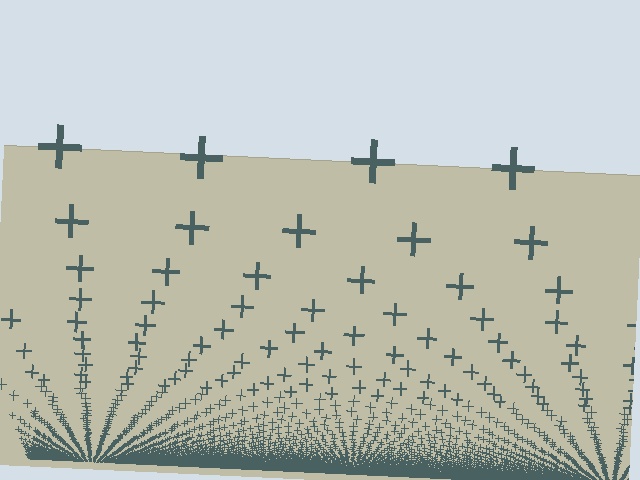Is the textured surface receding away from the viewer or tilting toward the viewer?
The surface appears to tilt toward the viewer. Texture elements get larger and sparser toward the top.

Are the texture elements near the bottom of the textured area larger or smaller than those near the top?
Smaller. The gradient is inverted — elements near the bottom are smaller and denser.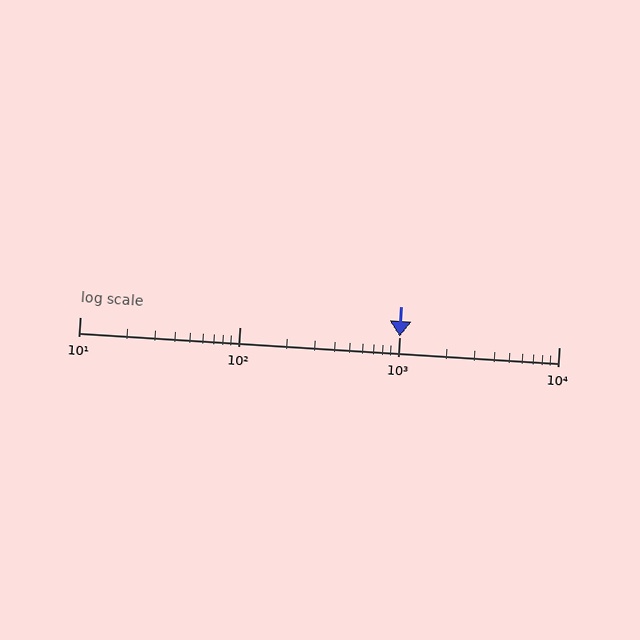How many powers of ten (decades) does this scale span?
The scale spans 3 decades, from 10 to 10000.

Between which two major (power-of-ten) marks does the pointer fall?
The pointer is between 1000 and 10000.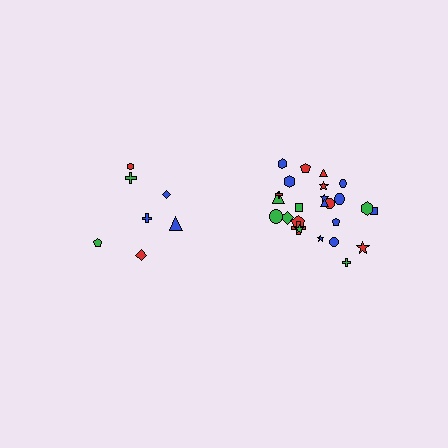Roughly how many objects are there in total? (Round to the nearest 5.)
Roughly 30 objects in total.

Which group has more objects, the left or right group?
The right group.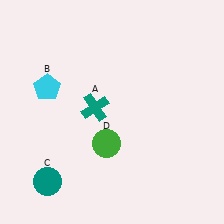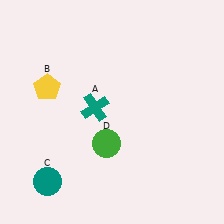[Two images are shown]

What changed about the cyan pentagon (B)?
In Image 1, B is cyan. In Image 2, it changed to yellow.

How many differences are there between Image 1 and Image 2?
There is 1 difference between the two images.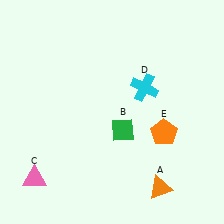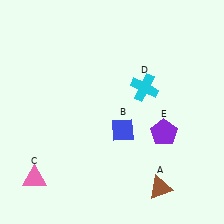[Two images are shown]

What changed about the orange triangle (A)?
In Image 1, A is orange. In Image 2, it changed to brown.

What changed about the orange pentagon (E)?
In Image 1, E is orange. In Image 2, it changed to purple.